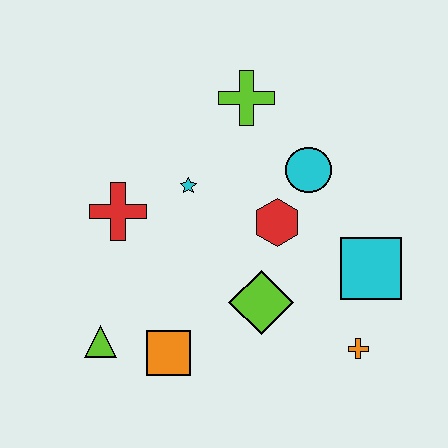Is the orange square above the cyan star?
No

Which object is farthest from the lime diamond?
The lime cross is farthest from the lime diamond.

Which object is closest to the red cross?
The cyan star is closest to the red cross.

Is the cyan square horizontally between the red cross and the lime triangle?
No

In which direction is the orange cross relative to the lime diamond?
The orange cross is to the right of the lime diamond.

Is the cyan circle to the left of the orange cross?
Yes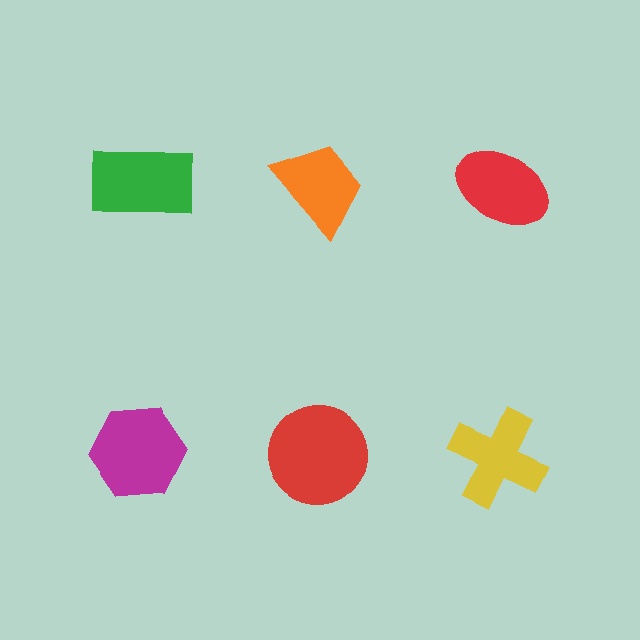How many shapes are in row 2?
3 shapes.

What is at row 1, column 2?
An orange trapezoid.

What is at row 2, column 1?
A magenta hexagon.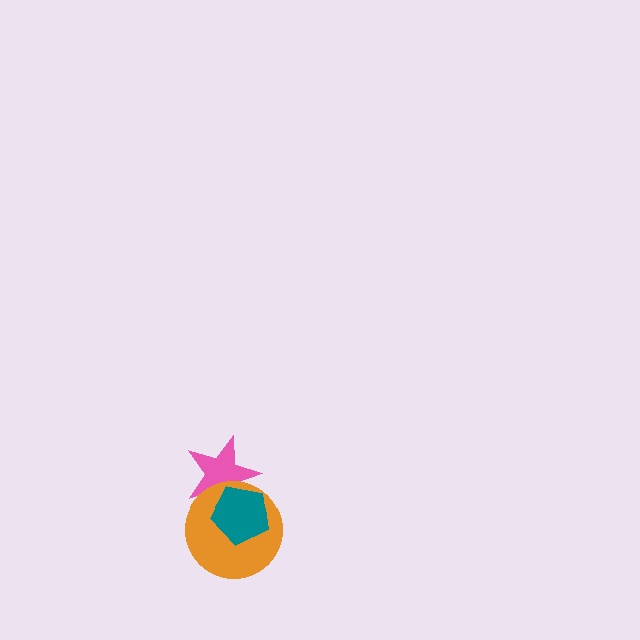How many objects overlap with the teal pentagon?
2 objects overlap with the teal pentagon.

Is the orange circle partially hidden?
Yes, it is partially covered by another shape.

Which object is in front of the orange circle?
The teal pentagon is in front of the orange circle.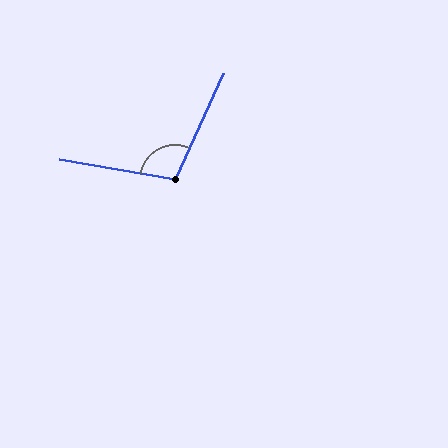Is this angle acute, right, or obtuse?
It is obtuse.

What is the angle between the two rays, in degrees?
Approximately 104 degrees.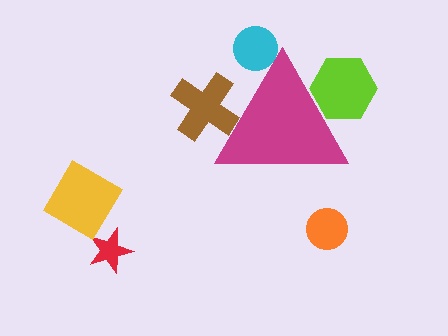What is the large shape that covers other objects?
A magenta triangle.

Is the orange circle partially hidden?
No, the orange circle is fully visible.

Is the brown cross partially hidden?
Yes, the brown cross is partially hidden behind the magenta triangle.